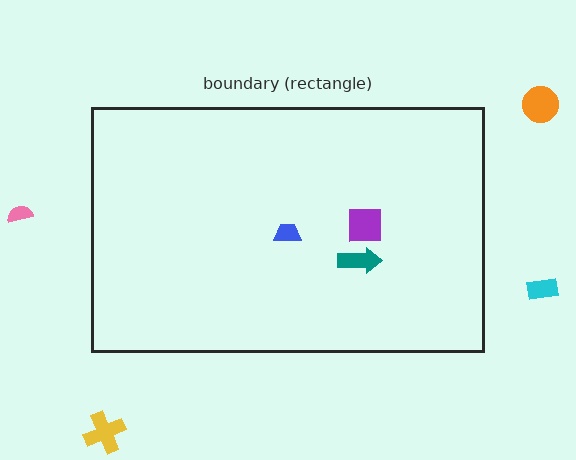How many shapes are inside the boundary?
3 inside, 4 outside.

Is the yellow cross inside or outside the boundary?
Outside.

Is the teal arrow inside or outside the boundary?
Inside.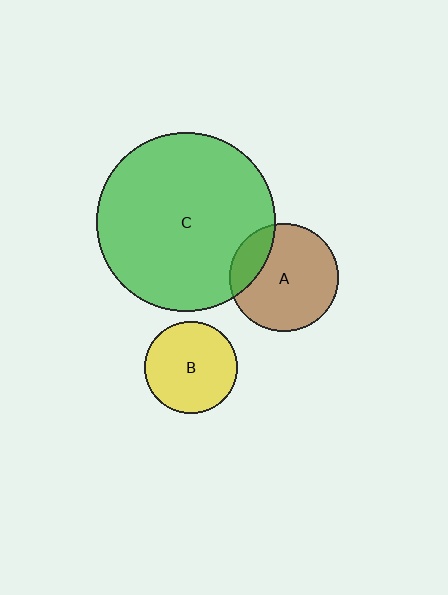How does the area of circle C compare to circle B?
Approximately 3.7 times.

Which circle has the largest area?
Circle C (green).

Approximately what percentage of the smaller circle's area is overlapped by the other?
Approximately 20%.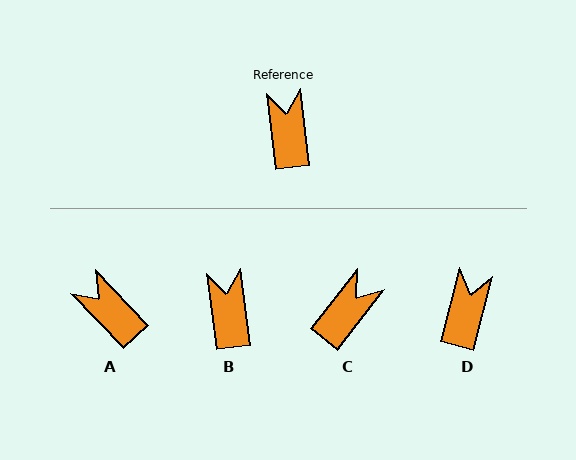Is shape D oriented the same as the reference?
No, it is off by about 22 degrees.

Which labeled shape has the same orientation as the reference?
B.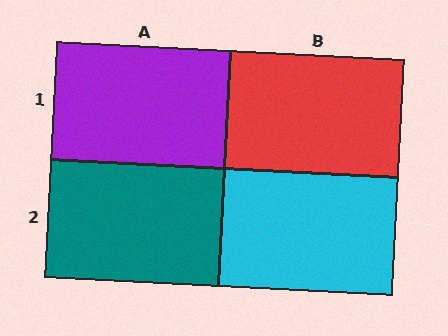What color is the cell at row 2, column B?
Cyan.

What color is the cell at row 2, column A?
Teal.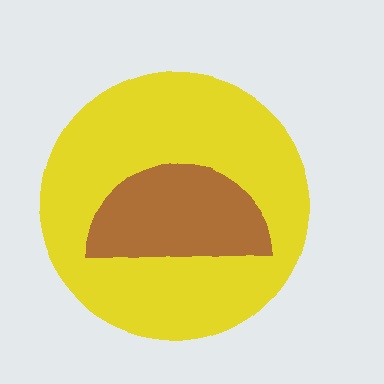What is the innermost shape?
The brown semicircle.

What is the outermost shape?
The yellow circle.